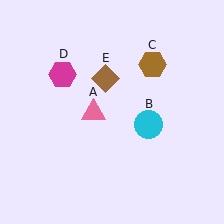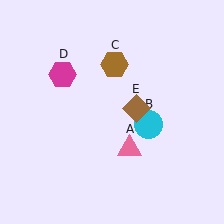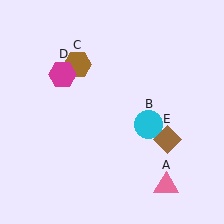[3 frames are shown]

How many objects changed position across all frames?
3 objects changed position: pink triangle (object A), brown hexagon (object C), brown diamond (object E).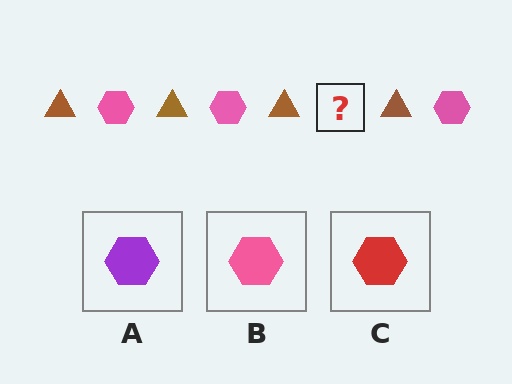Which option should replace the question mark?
Option B.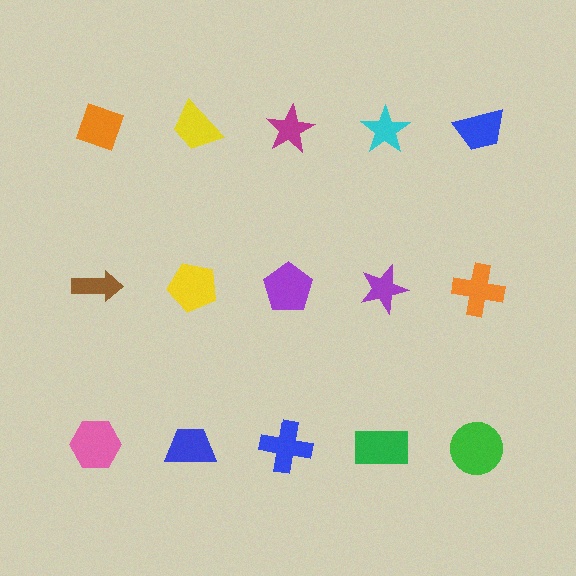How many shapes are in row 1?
5 shapes.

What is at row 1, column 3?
A magenta star.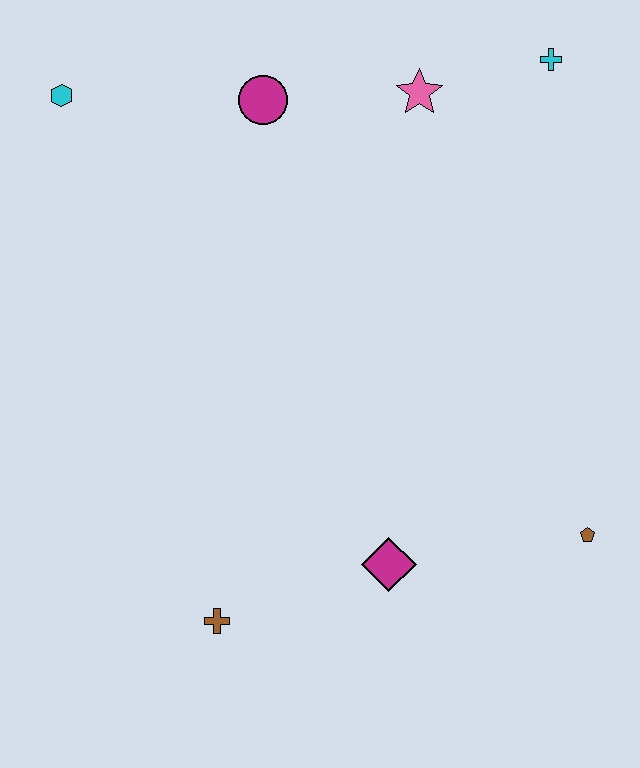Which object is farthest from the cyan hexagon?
The brown pentagon is farthest from the cyan hexagon.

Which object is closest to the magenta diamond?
The brown cross is closest to the magenta diamond.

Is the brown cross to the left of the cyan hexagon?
No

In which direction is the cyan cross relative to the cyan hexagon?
The cyan cross is to the right of the cyan hexagon.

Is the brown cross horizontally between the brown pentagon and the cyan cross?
No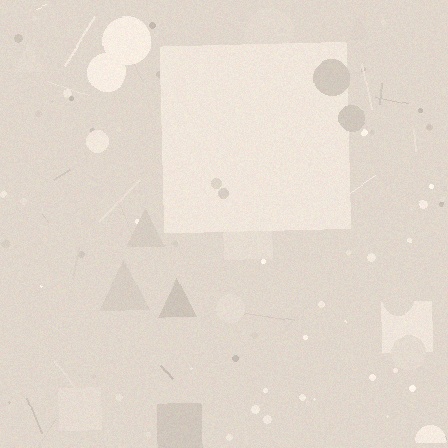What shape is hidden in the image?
A square is hidden in the image.